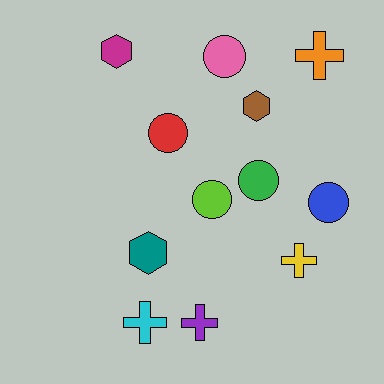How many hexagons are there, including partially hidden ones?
There are 3 hexagons.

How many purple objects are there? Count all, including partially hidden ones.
There is 1 purple object.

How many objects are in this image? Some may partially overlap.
There are 12 objects.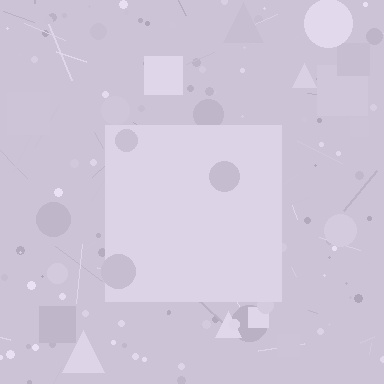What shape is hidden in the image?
A square is hidden in the image.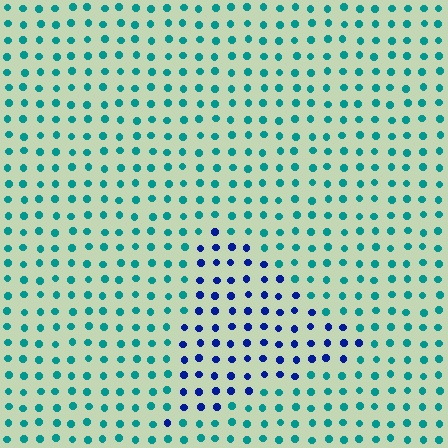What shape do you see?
I see a triangle.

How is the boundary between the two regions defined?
The boundary is defined purely by a slight shift in hue (about 53 degrees). Spacing, size, and orientation are identical on both sides.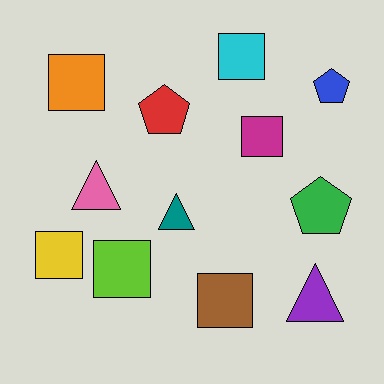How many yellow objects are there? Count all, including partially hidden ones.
There is 1 yellow object.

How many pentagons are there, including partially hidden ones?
There are 3 pentagons.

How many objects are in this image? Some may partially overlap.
There are 12 objects.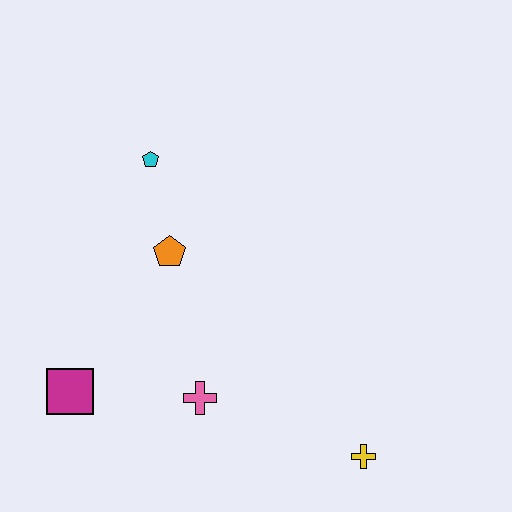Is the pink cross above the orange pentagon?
No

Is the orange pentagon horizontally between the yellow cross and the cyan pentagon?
Yes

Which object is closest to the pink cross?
The magenta square is closest to the pink cross.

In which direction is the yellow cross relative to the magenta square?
The yellow cross is to the right of the magenta square.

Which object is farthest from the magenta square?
The yellow cross is farthest from the magenta square.